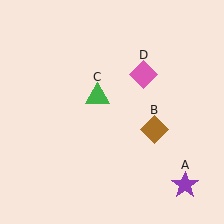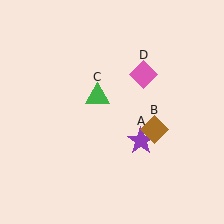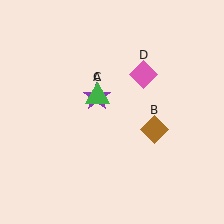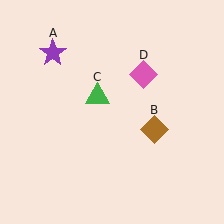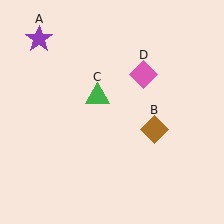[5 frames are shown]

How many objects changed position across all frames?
1 object changed position: purple star (object A).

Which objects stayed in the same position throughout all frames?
Brown diamond (object B) and green triangle (object C) and pink diamond (object D) remained stationary.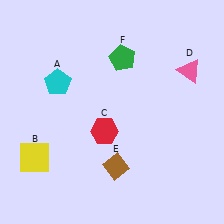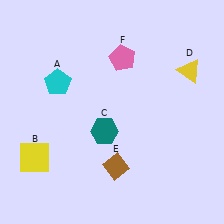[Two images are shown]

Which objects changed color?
C changed from red to teal. D changed from pink to yellow. F changed from green to pink.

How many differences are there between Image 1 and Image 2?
There are 3 differences between the two images.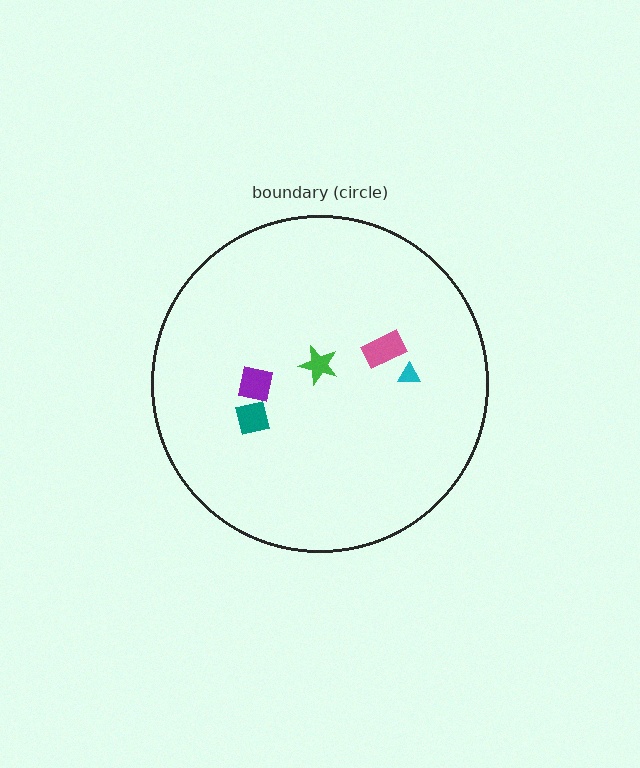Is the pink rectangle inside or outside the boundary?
Inside.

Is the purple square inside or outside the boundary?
Inside.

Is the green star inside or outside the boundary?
Inside.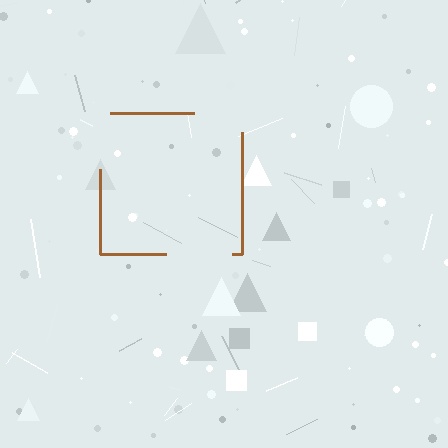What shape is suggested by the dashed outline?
The dashed outline suggests a square.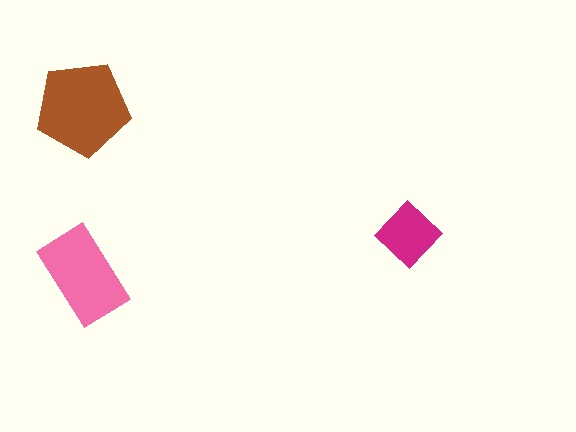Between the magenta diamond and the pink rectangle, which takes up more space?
The pink rectangle.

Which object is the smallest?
The magenta diamond.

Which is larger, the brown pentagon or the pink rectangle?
The brown pentagon.